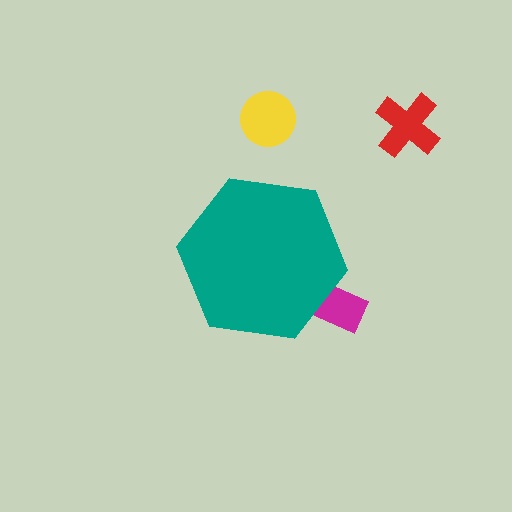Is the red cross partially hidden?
No, the red cross is fully visible.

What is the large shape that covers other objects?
A teal hexagon.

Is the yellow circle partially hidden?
No, the yellow circle is fully visible.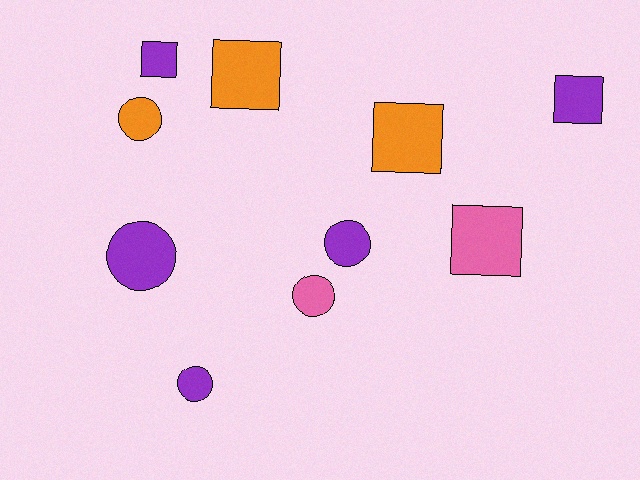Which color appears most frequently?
Purple, with 5 objects.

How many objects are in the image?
There are 10 objects.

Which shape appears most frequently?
Circle, with 5 objects.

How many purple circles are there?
There are 3 purple circles.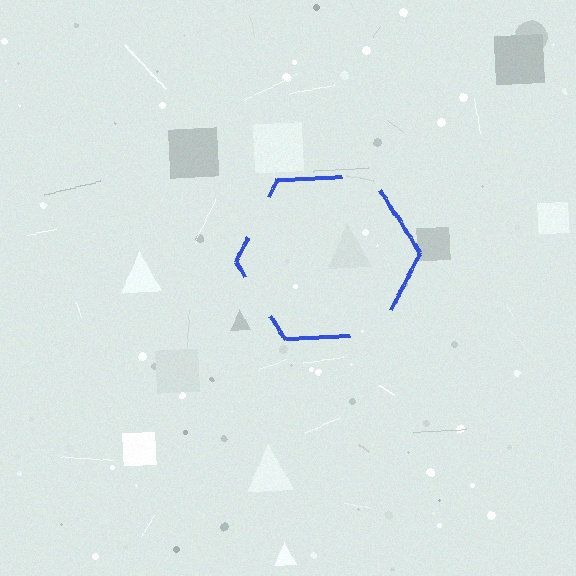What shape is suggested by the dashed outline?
The dashed outline suggests a hexagon.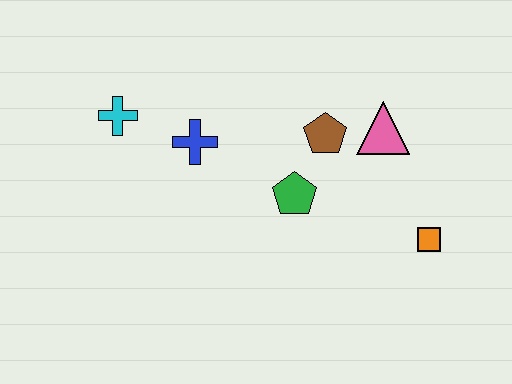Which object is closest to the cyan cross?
The blue cross is closest to the cyan cross.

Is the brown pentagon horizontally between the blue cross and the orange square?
Yes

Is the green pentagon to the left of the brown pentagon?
Yes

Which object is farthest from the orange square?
The cyan cross is farthest from the orange square.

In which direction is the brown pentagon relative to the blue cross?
The brown pentagon is to the right of the blue cross.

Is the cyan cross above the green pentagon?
Yes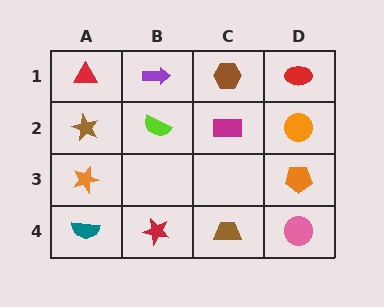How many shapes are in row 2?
4 shapes.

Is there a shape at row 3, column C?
No, that cell is empty.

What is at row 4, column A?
A teal semicircle.